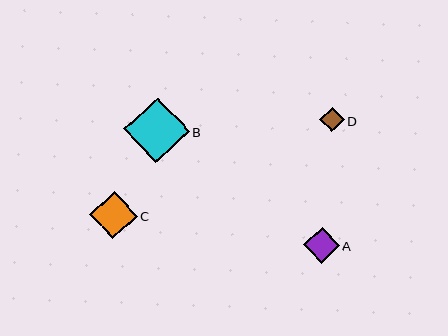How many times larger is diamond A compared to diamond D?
Diamond A is approximately 1.5 times the size of diamond D.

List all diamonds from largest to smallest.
From largest to smallest: B, C, A, D.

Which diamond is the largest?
Diamond B is the largest with a size of approximately 65 pixels.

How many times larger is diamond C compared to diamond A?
Diamond C is approximately 1.3 times the size of diamond A.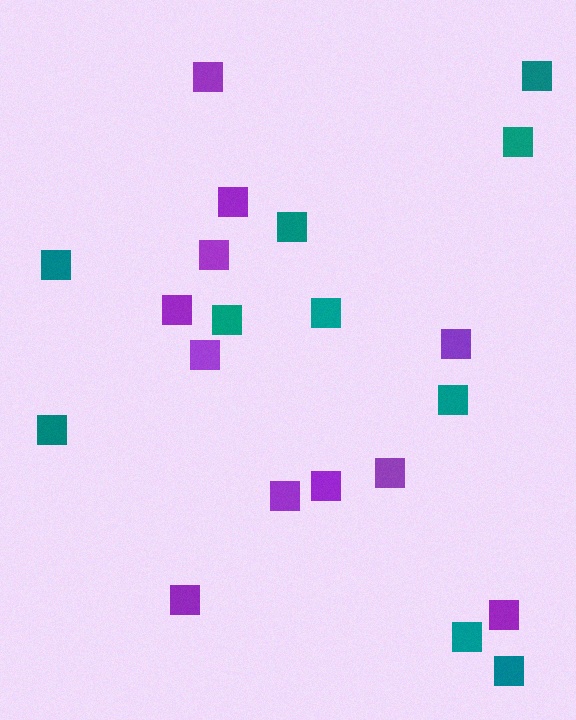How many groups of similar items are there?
There are 2 groups: one group of teal squares (10) and one group of purple squares (11).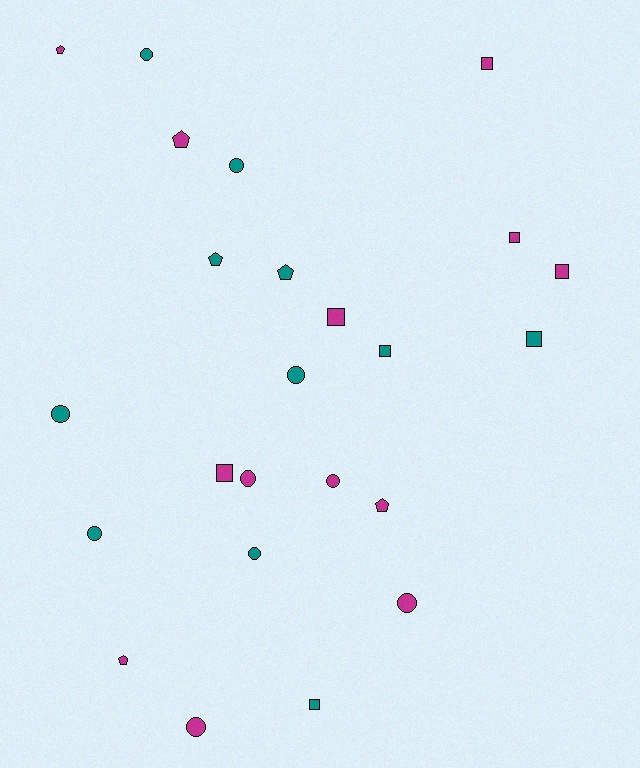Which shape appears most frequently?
Circle, with 10 objects.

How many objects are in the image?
There are 24 objects.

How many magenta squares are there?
There are 5 magenta squares.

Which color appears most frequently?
Magenta, with 13 objects.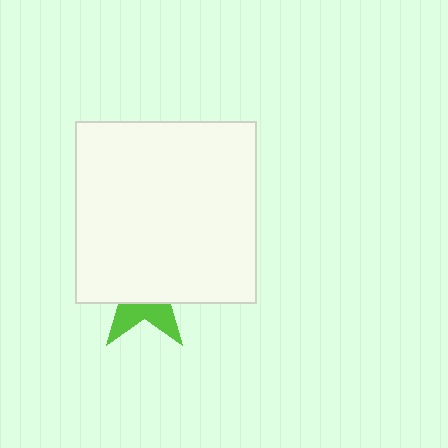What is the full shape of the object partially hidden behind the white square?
The partially hidden object is a lime star.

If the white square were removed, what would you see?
You would see the complete lime star.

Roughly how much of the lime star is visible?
A small part of it is visible (roughly 33%).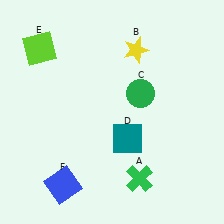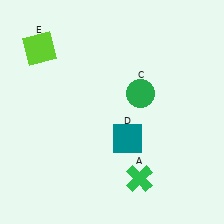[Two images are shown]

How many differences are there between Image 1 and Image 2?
There are 2 differences between the two images.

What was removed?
The yellow star (B), the blue square (F) were removed in Image 2.